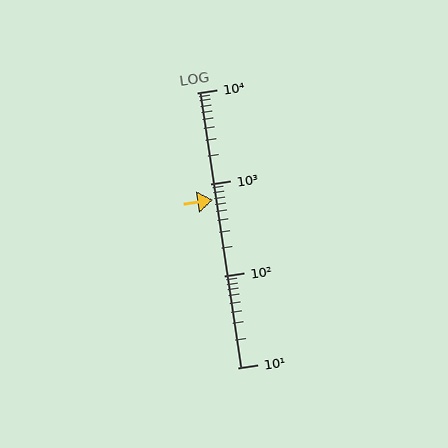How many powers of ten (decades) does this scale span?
The scale spans 3 decades, from 10 to 10000.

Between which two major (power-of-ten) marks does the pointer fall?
The pointer is between 100 and 1000.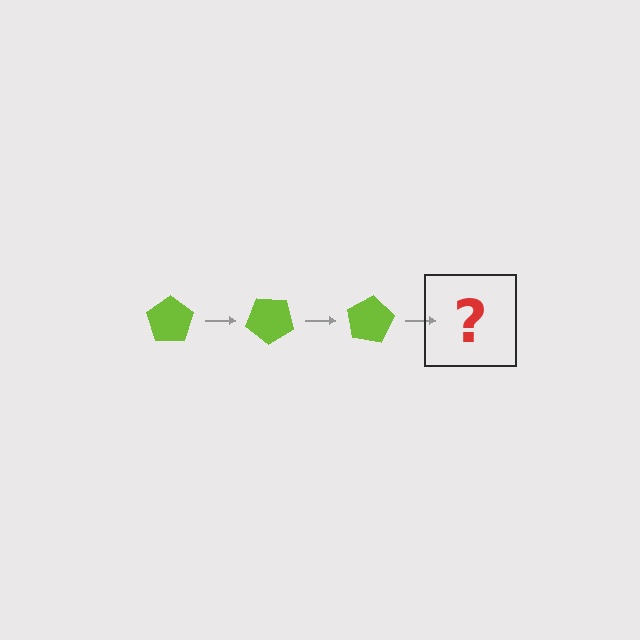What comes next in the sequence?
The next element should be a lime pentagon rotated 120 degrees.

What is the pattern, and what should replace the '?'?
The pattern is that the pentagon rotates 40 degrees each step. The '?' should be a lime pentagon rotated 120 degrees.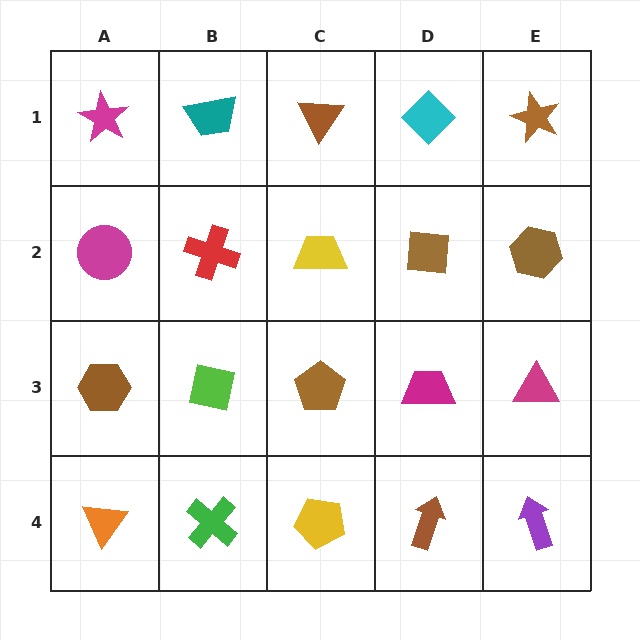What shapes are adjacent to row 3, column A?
A magenta circle (row 2, column A), an orange triangle (row 4, column A), a lime square (row 3, column B).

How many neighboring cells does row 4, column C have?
3.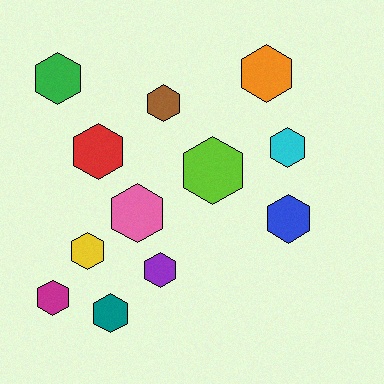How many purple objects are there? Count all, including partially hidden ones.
There is 1 purple object.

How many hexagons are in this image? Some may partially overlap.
There are 12 hexagons.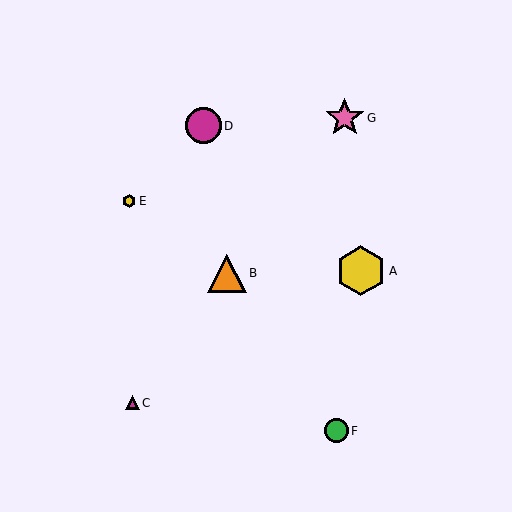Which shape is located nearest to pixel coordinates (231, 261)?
The orange triangle (labeled B) at (227, 273) is nearest to that location.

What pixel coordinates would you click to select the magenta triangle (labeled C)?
Click at (133, 403) to select the magenta triangle C.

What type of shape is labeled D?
Shape D is a magenta circle.